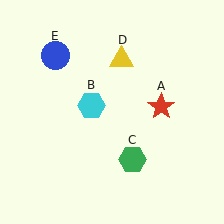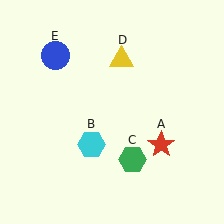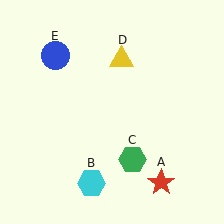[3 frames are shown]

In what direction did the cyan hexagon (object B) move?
The cyan hexagon (object B) moved down.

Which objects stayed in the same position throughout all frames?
Green hexagon (object C) and yellow triangle (object D) and blue circle (object E) remained stationary.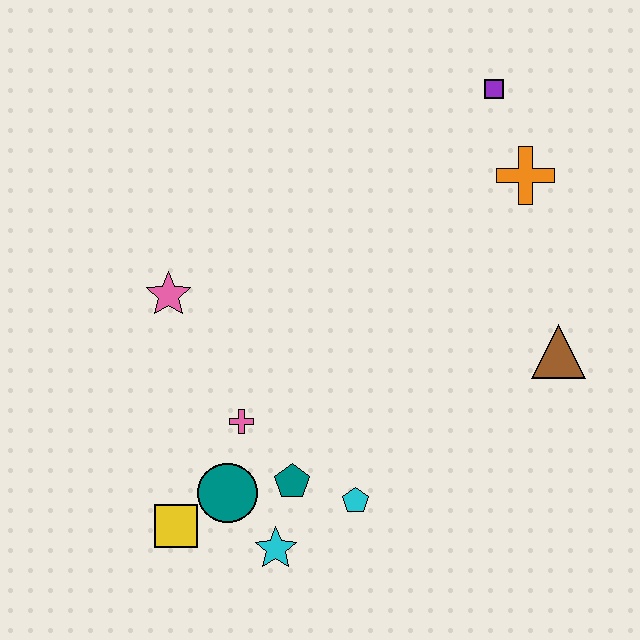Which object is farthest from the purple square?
The yellow square is farthest from the purple square.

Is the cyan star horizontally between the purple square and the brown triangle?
No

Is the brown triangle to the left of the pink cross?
No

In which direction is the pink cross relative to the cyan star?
The pink cross is above the cyan star.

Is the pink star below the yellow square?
No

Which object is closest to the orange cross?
The purple square is closest to the orange cross.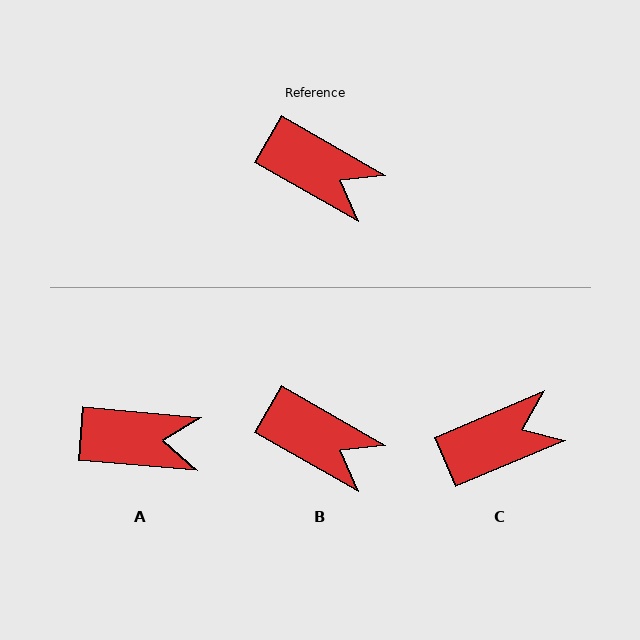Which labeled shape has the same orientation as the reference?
B.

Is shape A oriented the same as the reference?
No, it is off by about 25 degrees.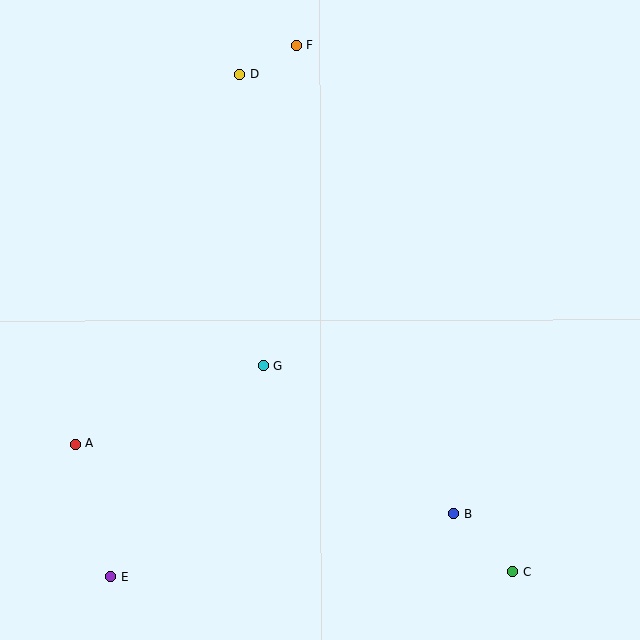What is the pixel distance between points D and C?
The distance between D and C is 566 pixels.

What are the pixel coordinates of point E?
Point E is at (110, 577).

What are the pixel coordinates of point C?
Point C is at (512, 571).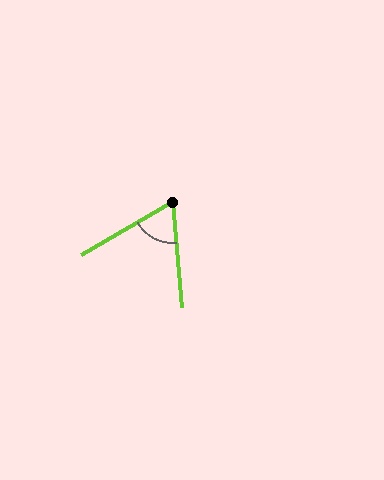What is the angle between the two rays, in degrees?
Approximately 64 degrees.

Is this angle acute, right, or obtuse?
It is acute.